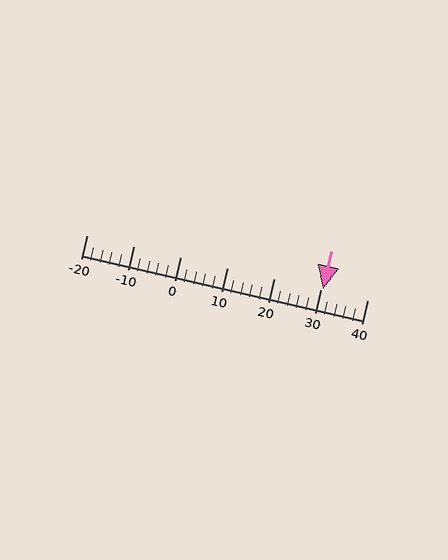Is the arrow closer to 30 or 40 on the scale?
The arrow is closer to 30.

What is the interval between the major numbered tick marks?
The major tick marks are spaced 10 units apart.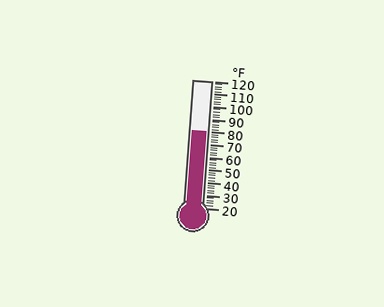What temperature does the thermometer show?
The thermometer shows approximately 80°F.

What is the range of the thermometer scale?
The thermometer scale ranges from 20°F to 120°F.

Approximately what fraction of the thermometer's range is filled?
The thermometer is filled to approximately 60% of its range.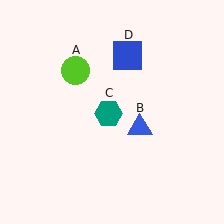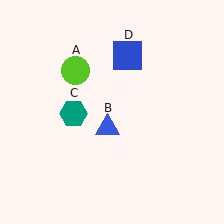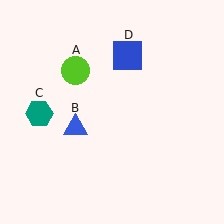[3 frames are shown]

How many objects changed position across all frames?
2 objects changed position: blue triangle (object B), teal hexagon (object C).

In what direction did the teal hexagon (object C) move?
The teal hexagon (object C) moved left.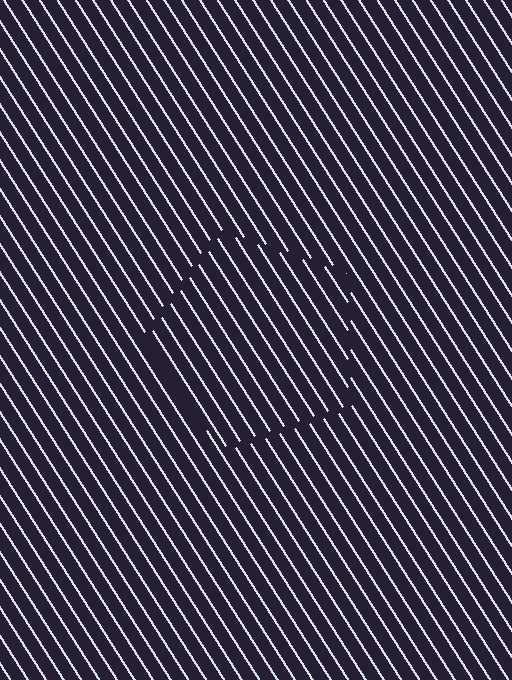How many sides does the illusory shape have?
5 sides — the line-ends trace a pentagon.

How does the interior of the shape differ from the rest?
The interior of the shape contains the same grating, shifted by half a period — the contour is defined by the phase discontinuity where line-ends from the inner and outer gratings abut.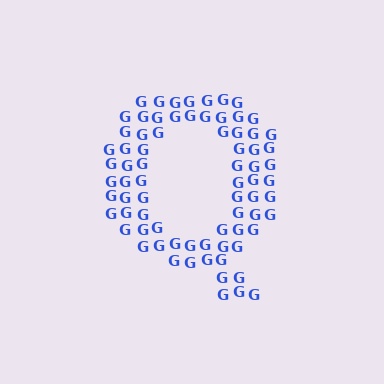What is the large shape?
The large shape is the letter Q.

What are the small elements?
The small elements are letter G's.